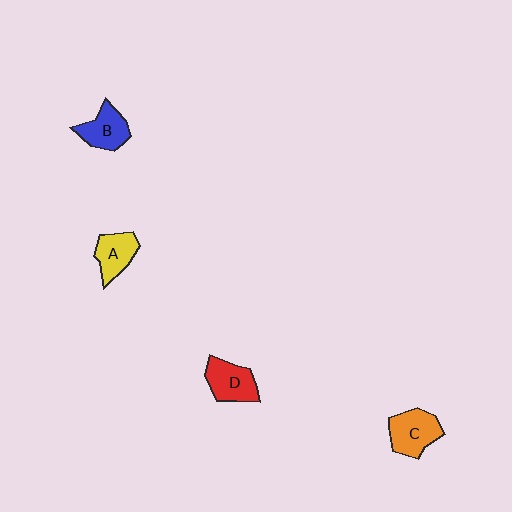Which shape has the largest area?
Shape C (orange).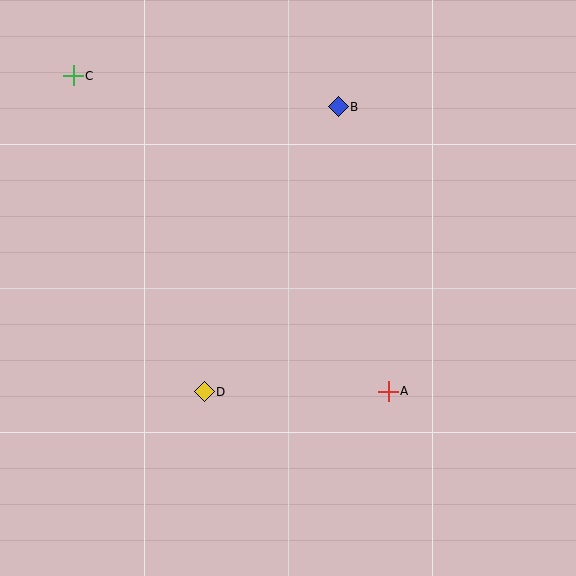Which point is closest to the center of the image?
Point D at (204, 392) is closest to the center.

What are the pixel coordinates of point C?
Point C is at (73, 76).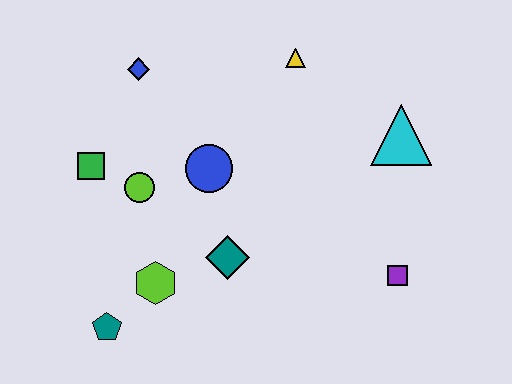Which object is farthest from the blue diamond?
The purple square is farthest from the blue diamond.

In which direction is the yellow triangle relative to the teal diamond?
The yellow triangle is above the teal diamond.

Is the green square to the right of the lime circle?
No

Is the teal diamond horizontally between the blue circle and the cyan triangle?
Yes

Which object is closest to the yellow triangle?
The cyan triangle is closest to the yellow triangle.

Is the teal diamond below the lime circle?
Yes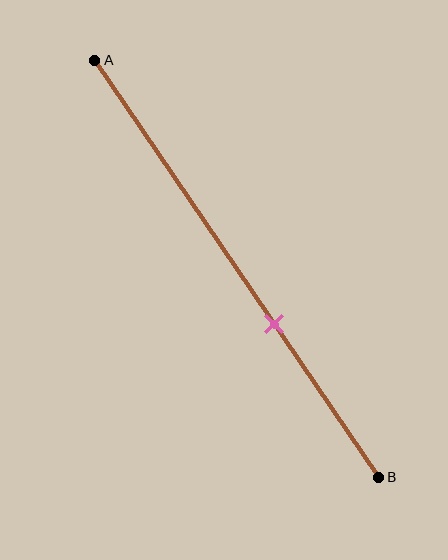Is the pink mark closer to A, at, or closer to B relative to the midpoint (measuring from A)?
The pink mark is closer to point B than the midpoint of segment AB.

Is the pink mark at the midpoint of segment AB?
No, the mark is at about 65% from A, not at the 50% midpoint.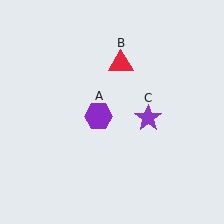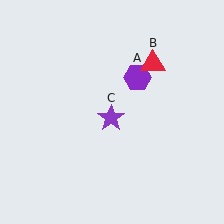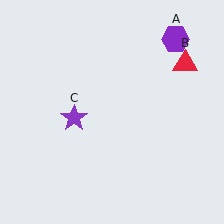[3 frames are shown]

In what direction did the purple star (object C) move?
The purple star (object C) moved left.